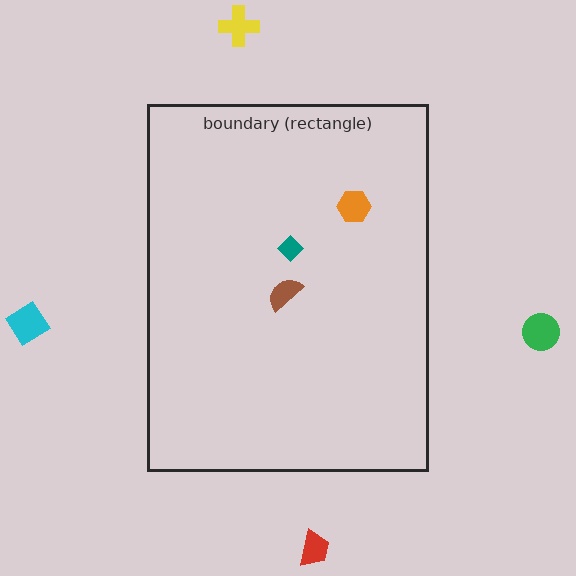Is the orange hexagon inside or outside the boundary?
Inside.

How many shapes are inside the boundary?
3 inside, 4 outside.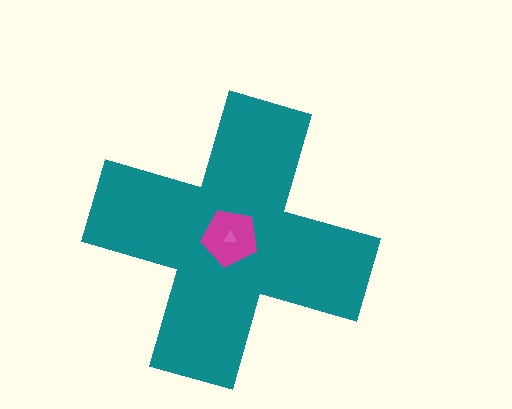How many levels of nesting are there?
3.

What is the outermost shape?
The teal cross.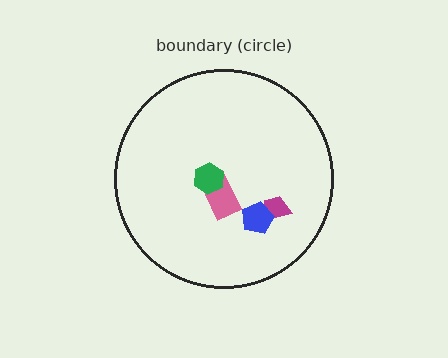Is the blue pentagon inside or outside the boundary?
Inside.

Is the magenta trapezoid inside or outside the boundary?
Inside.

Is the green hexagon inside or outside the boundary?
Inside.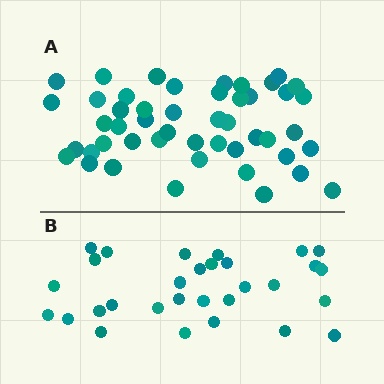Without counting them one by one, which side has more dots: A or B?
Region A (the top region) has more dots.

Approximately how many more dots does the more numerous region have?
Region A has approximately 20 more dots than region B.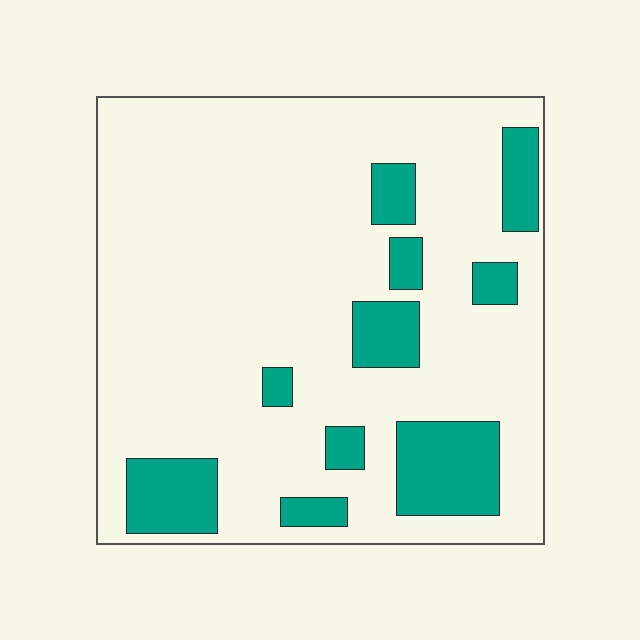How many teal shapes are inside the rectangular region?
10.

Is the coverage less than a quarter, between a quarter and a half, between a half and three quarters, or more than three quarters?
Less than a quarter.